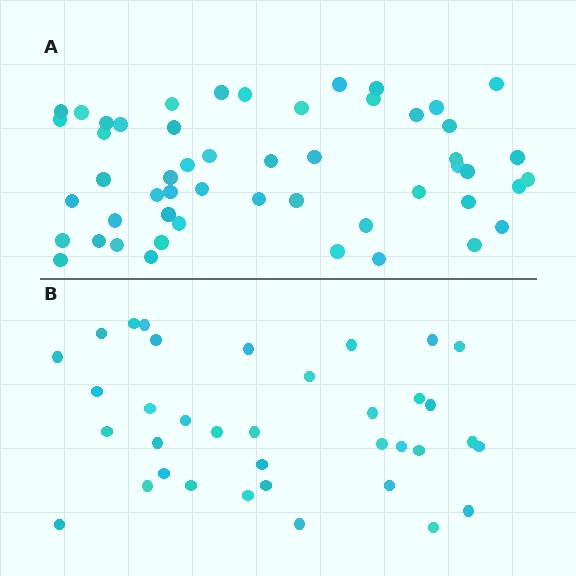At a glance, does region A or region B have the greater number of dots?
Region A (the top region) has more dots.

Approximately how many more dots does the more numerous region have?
Region A has approximately 15 more dots than region B.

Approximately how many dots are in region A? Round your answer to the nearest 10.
About 50 dots. (The exact count is 52, which rounds to 50.)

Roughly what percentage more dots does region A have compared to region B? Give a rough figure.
About 45% more.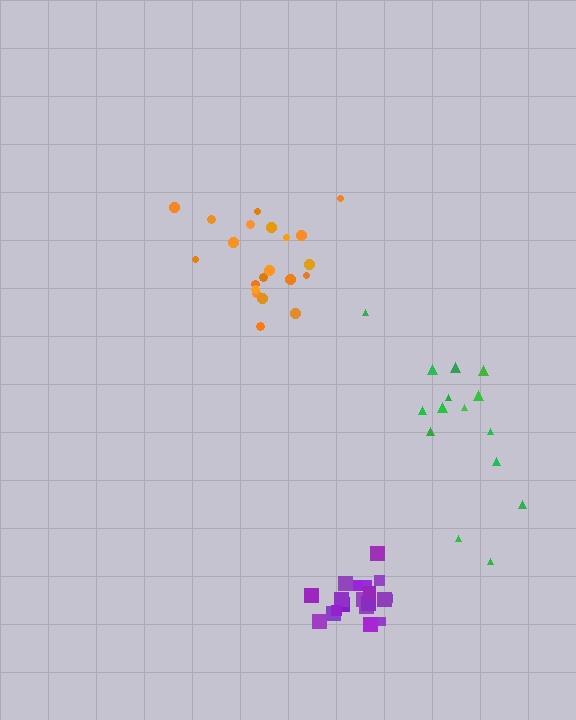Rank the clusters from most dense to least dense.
purple, orange, green.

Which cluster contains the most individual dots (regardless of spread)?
Orange (22).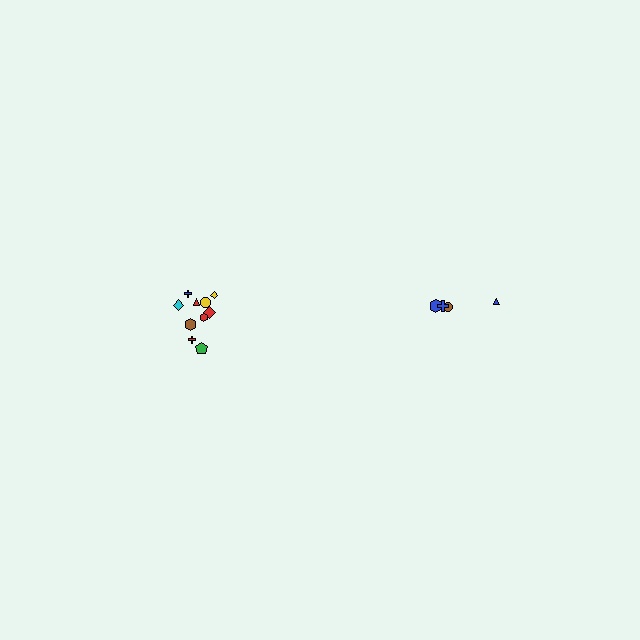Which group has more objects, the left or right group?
The left group.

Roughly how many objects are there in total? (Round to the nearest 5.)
Roughly 15 objects in total.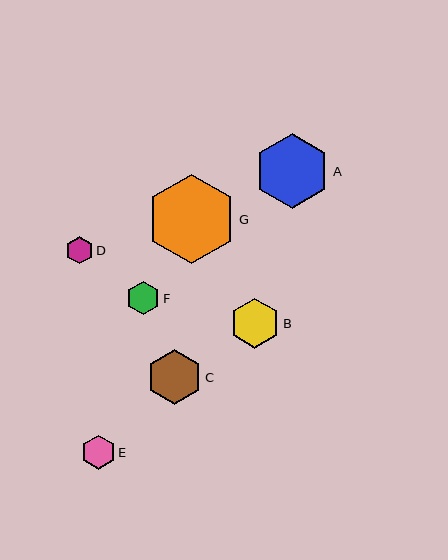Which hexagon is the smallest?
Hexagon D is the smallest with a size of approximately 27 pixels.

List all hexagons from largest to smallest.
From largest to smallest: G, A, C, B, E, F, D.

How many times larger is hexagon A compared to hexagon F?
Hexagon A is approximately 2.3 times the size of hexagon F.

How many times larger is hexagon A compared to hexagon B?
Hexagon A is approximately 1.5 times the size of hexagon B.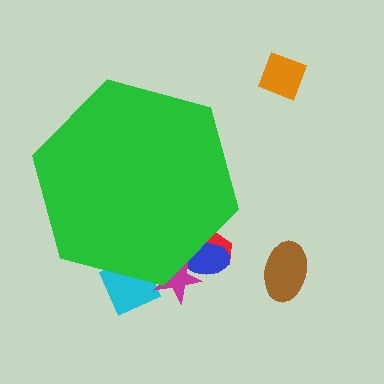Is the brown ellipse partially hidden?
No, the brown ellipse is fully visible.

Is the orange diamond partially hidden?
No, the orange diamond is fully visible.